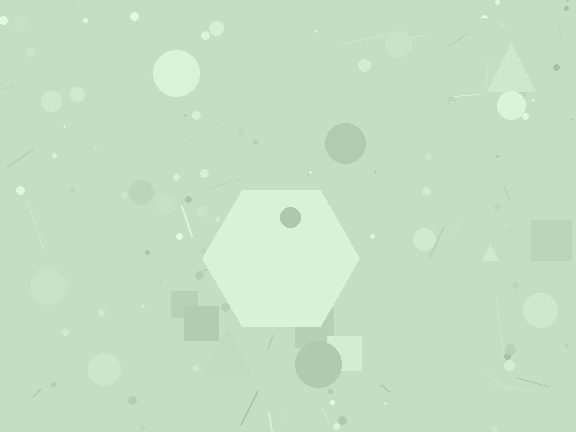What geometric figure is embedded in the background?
A hexagon is embedded in the background.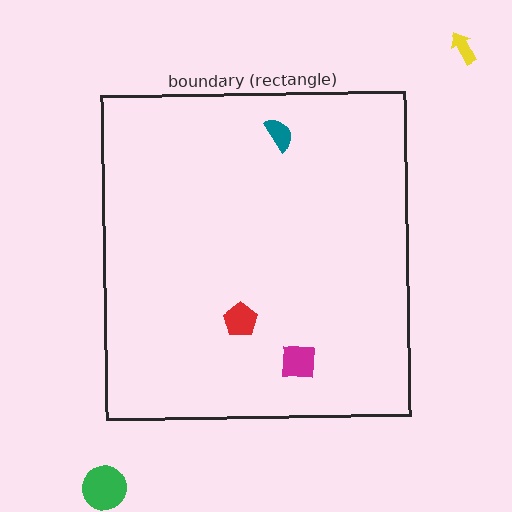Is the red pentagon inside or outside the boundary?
Inside.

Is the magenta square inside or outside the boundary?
Inside.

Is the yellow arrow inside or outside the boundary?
Outside.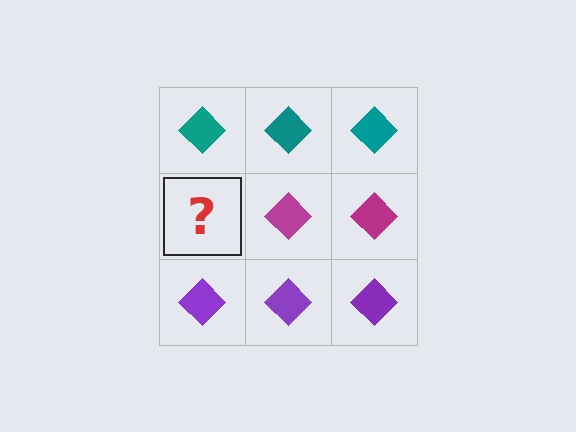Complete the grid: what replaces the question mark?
The question mark should be replaced with a magenta diamond.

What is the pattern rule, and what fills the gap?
The rule is that each row has a consistent color. The gap should be filled with a magenta diamond.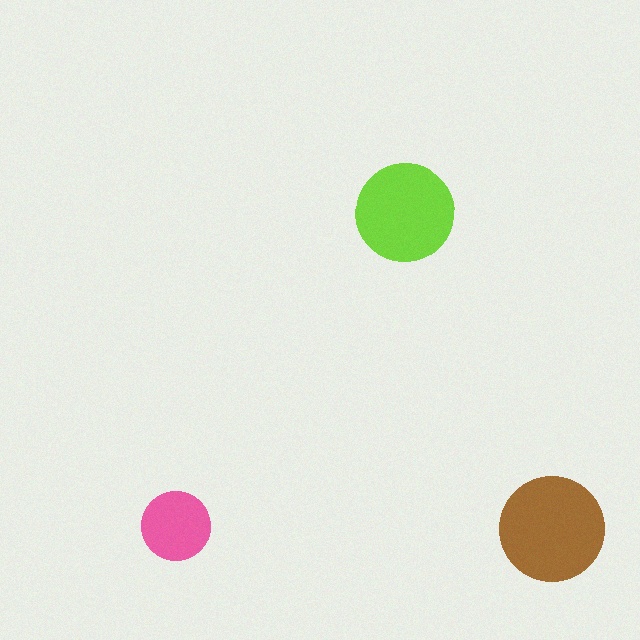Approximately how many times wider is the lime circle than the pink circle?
About 1.5 times wider.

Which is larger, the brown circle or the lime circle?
The brown one.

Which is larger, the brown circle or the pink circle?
The brown one.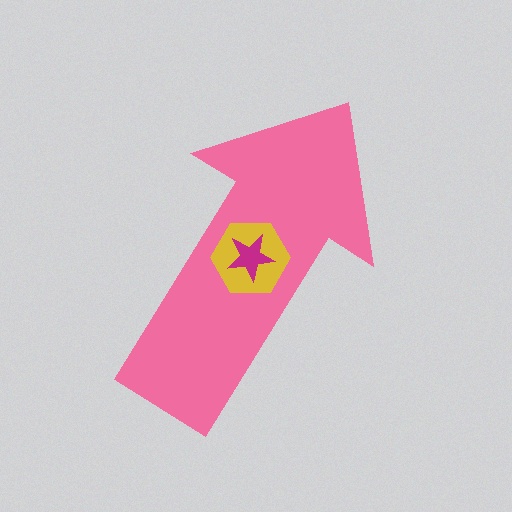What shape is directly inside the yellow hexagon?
The magenta star.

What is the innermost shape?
The magenta star.